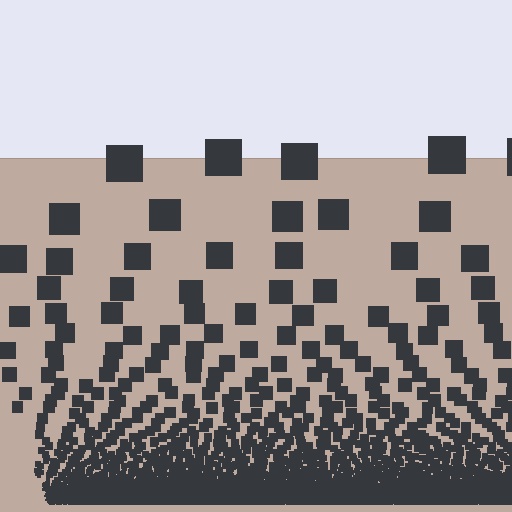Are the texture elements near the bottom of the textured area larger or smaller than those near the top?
Smaller. The gradient is inverted — elements near the bottom are smaller and denser.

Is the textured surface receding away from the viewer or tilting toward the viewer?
The surface appears to tilt toward the viewer. Texture elements get larger and sparser toward the top.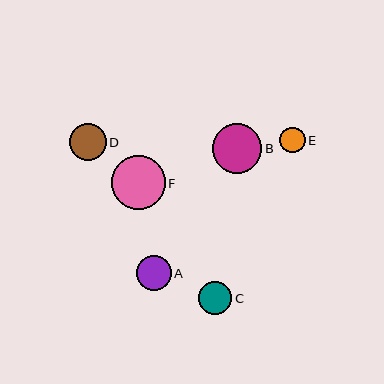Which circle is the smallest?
Circle E is the smallest with a size of approximately 25 pixels.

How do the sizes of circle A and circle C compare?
Circle A and circle C are approximately the same size.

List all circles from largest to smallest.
From largest to smallest: F, B, D, A, C, E.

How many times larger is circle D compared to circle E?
Circle D is approximately 1.4 times the size of circle E.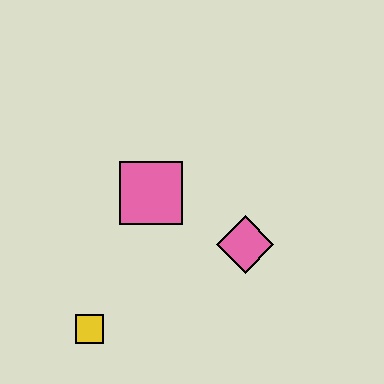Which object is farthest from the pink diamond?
The yellow square is farthest from the pink diamond.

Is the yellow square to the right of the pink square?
No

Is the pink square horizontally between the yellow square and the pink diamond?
Yes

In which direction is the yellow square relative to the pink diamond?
The yellow square is to the left of the pink diamond.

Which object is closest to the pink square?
The pink diamond is closest to the pink square.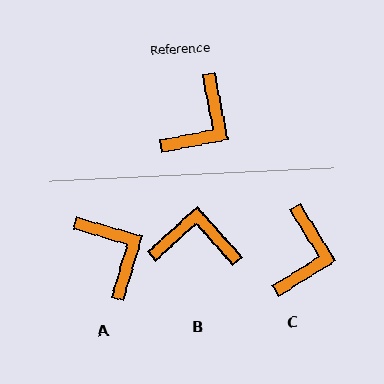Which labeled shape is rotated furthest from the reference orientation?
B, about 121 degrees away.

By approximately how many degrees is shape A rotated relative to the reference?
Approximately 63 degrees counter-clockwise.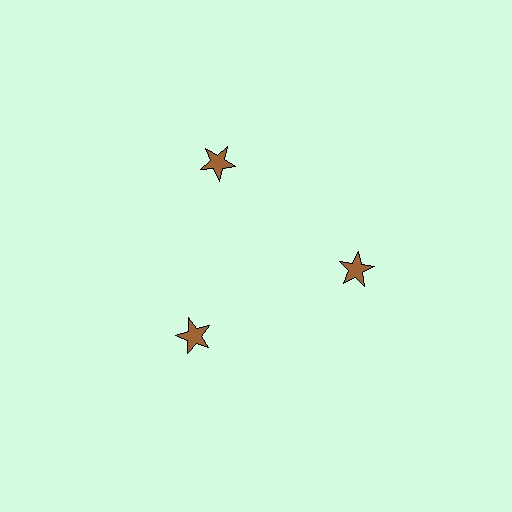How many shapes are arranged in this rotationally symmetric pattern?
There are 3 shapes, arranged in 3 groups of 1.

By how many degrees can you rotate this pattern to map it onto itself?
The pattern maps onto itself every 120 degrees of rotation.